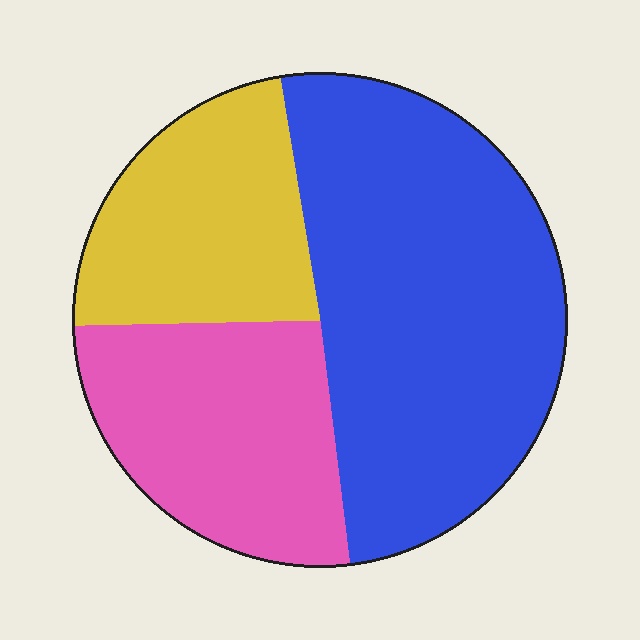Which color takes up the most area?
Blue, at roughly 50%.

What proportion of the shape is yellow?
Yellow covers 23% of the shape.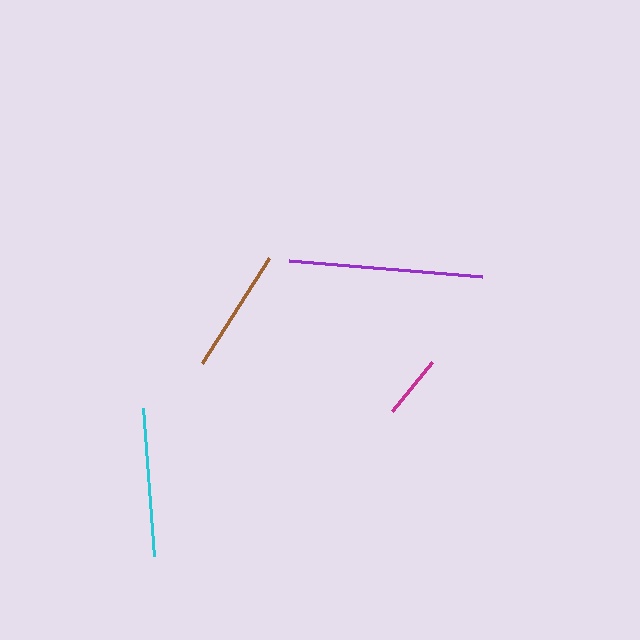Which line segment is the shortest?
The magenta line is the shortest at approximately 63 pixels.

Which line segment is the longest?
The purple line is the longest at approximately 194 pixels.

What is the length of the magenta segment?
The magenta segment is approximately 63 pixels long.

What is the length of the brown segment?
The brown segment is approximately 124 pixels long.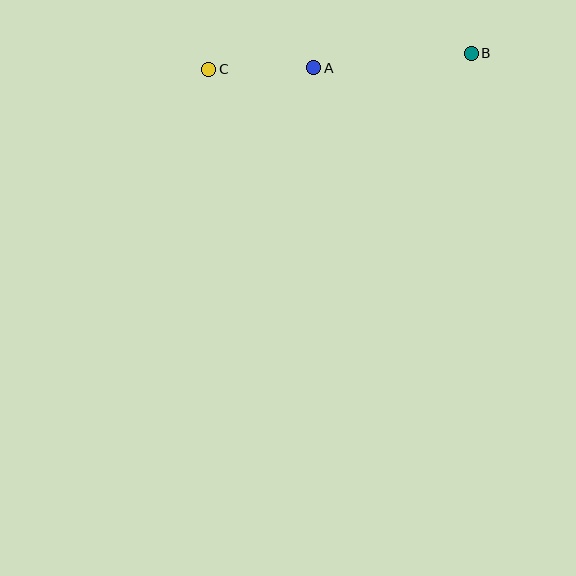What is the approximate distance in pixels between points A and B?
The distance between A and B is approximately 158 pixels.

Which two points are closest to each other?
Points A and C are closest to each other.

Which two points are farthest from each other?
Points B and C are farthest from each other.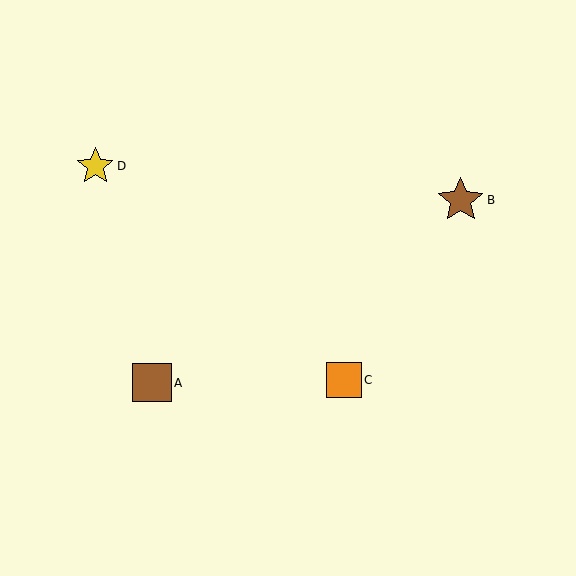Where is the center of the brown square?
The center of the brown square is at (152, 383).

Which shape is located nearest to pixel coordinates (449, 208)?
The brown star (labeled B) at (461, 200) is nearest to that location.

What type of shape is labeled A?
Shape A is a brown square.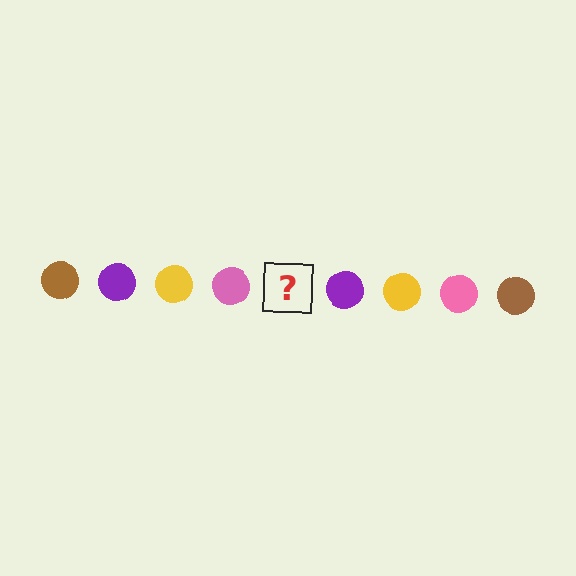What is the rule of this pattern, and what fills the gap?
The rule is that the pattern cycles through brown, purple, yellow, pink circles. The gap should be filled with a brown circle.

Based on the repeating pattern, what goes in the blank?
The blank should be a brown circle.